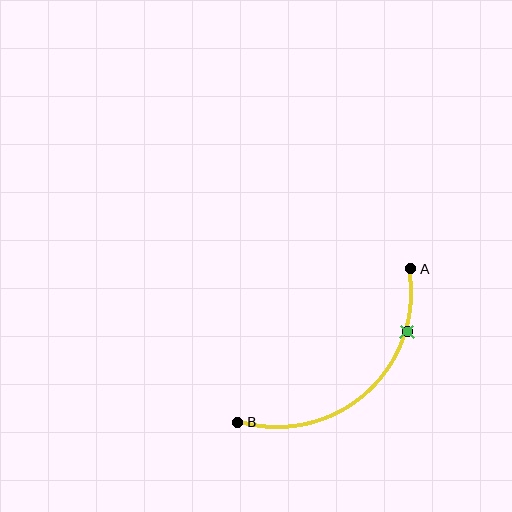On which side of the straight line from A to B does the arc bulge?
The arc bulges below and to the right of the straight line connecting A and B.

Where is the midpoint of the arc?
The arc midpoint is the point on the curve farthest from the straight line joining A and B. It sits below and to the right of that line.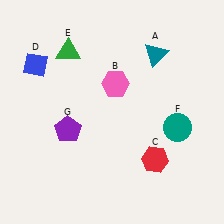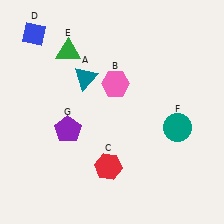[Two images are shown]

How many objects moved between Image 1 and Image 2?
3 objects moved between the two images.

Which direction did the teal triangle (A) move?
The teal triangle (A) moved left.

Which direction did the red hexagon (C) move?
The red hexagon (C) moved left.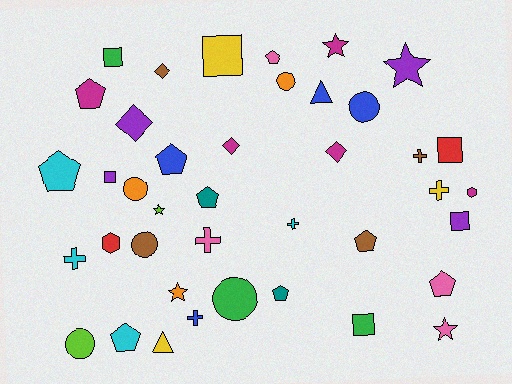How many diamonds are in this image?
There are 4 diamonds.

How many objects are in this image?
There are 40 objects.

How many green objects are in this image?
There are 3 green objects.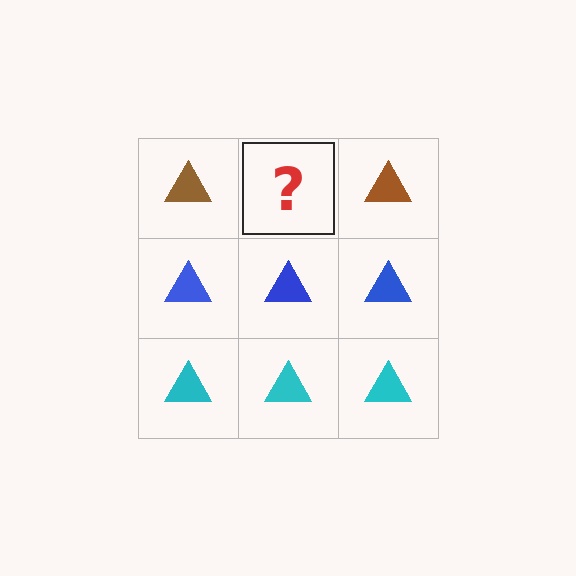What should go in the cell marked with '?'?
The missing cell should contain a brown triangle.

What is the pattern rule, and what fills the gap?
The rule is that each row has a consistent color. The gap should be filled with a brown triangle.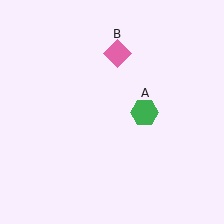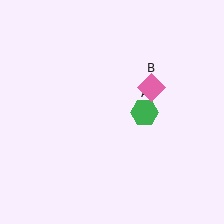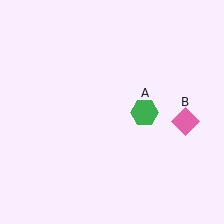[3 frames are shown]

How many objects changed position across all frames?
1 object changed position: pink diamond (object B).